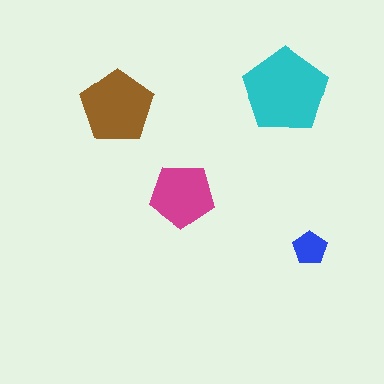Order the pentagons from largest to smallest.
the cyan one, the brown one, the magenta one, the blue one.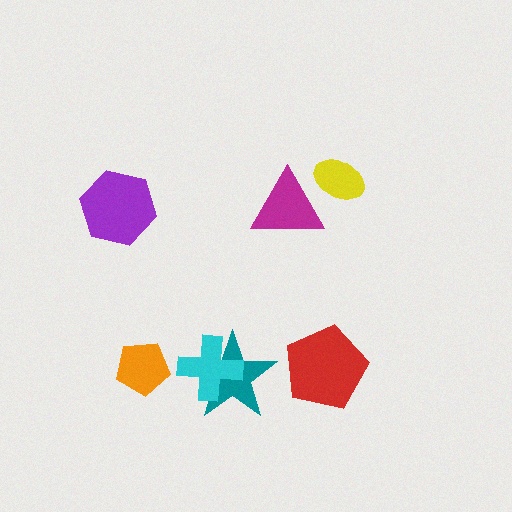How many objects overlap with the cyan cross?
1 object overlaps with the cyan cross.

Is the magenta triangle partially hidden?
No, no other shape covers it.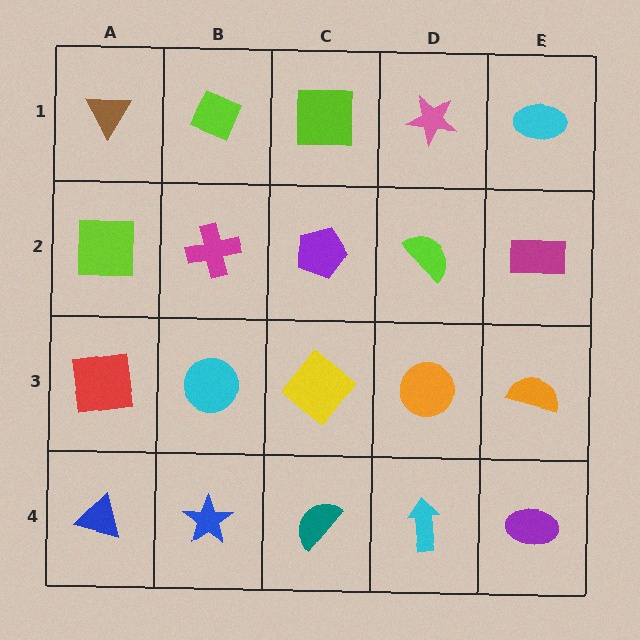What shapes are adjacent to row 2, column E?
A cyan ellipse (row 1, column E), an orange semicircle (row 3, column E), a lime semicircle (row 2, column D).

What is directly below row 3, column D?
A cyan arrow.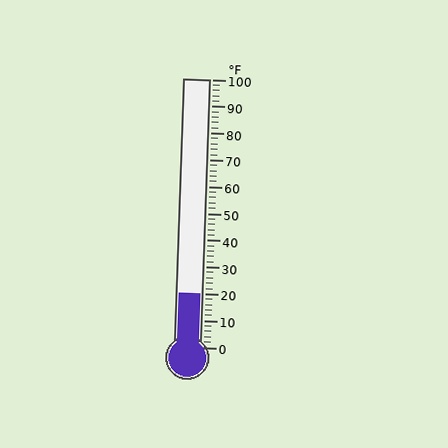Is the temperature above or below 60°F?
The temperature is below 60°F.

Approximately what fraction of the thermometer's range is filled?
The thermometer is filled to approximately 20% of its range.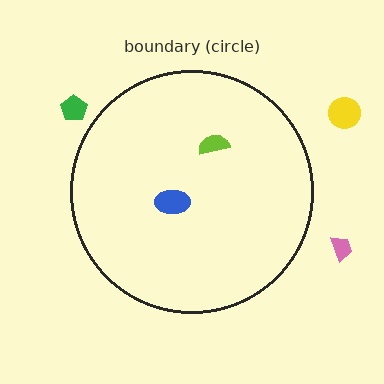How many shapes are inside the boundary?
2 inside, 3 outside.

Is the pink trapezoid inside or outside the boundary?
Outside.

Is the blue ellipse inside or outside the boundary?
Inside.